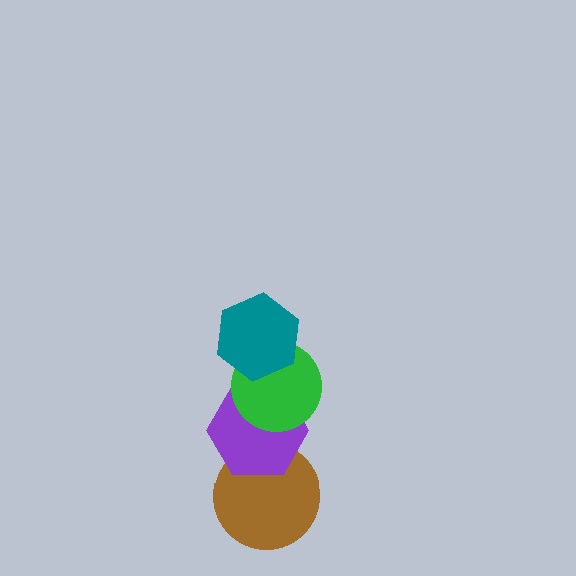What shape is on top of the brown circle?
The purple hexagon is on top of the brown circle.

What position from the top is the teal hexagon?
The teal hexagon is 1st from the top.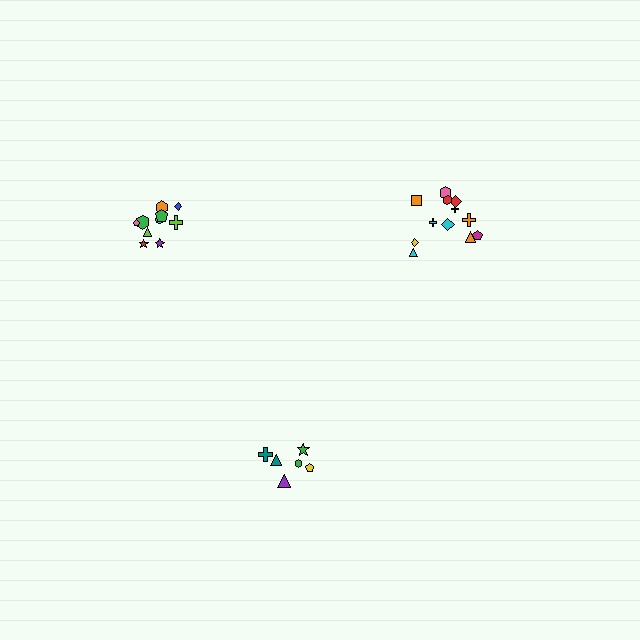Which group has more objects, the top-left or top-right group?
The top-right group.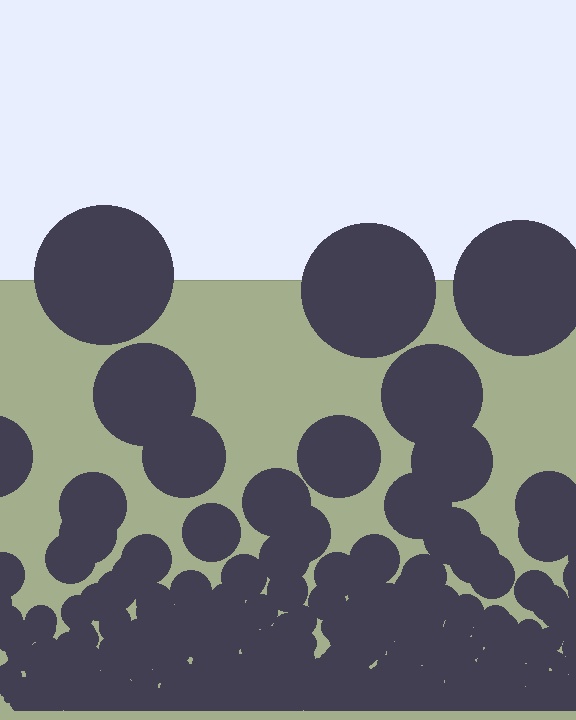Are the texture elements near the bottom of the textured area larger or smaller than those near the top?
Smaller. The gradient is inverted — elements near the bottom are smaller and denser.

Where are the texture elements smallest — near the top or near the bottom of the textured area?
Near the bottom.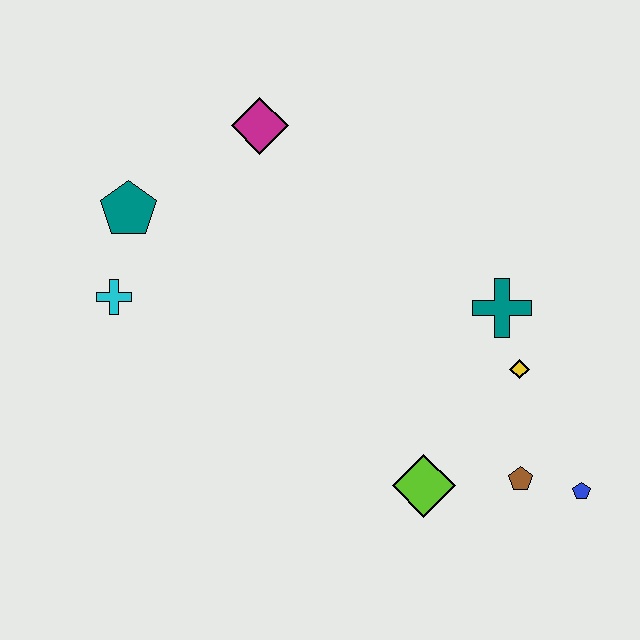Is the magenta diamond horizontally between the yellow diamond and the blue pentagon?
No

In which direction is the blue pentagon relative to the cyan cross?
The blue pentagon is to the right of the cyan cross.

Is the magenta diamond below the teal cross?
No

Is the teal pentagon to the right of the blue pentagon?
No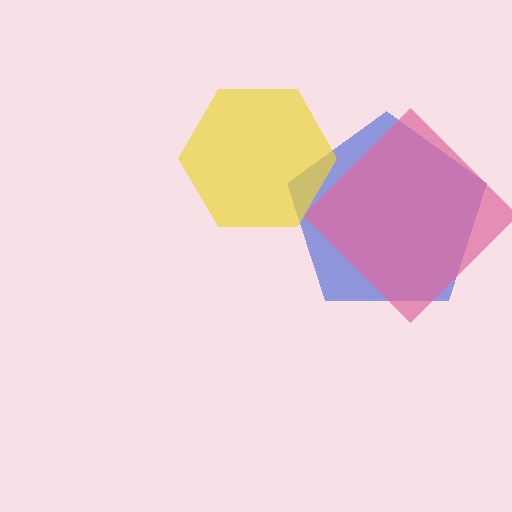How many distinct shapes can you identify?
There are 3 distinct shapes: a blue pentagon, a pink diamond, a yellow hexagon.